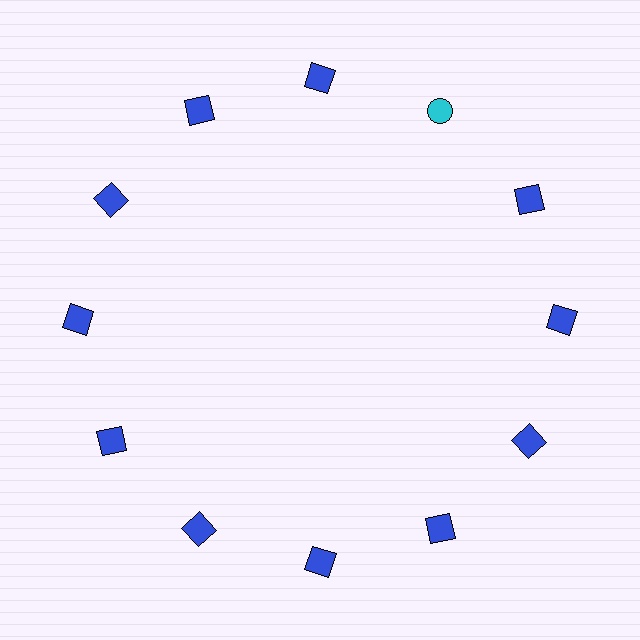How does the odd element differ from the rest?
It differs in both color (cyan instead of blue) and shape (circle instead of square).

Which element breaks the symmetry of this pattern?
The cyan circle at roughly the 1 o'clock position breaks the symmetry. All other shapes are blue squares.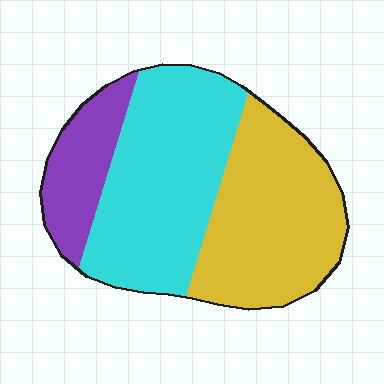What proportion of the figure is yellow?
Yellow takes up between a third and a half of the figure.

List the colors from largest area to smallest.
From largest to smallest: cyan, yellow, purple.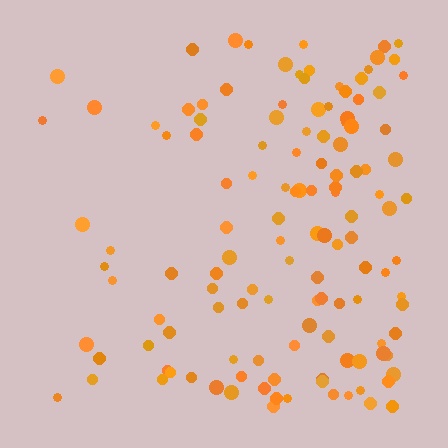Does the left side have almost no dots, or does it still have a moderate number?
Still a moderate number, just noticeably fewer than the right.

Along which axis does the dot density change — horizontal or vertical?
Horizontal.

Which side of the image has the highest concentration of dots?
The right.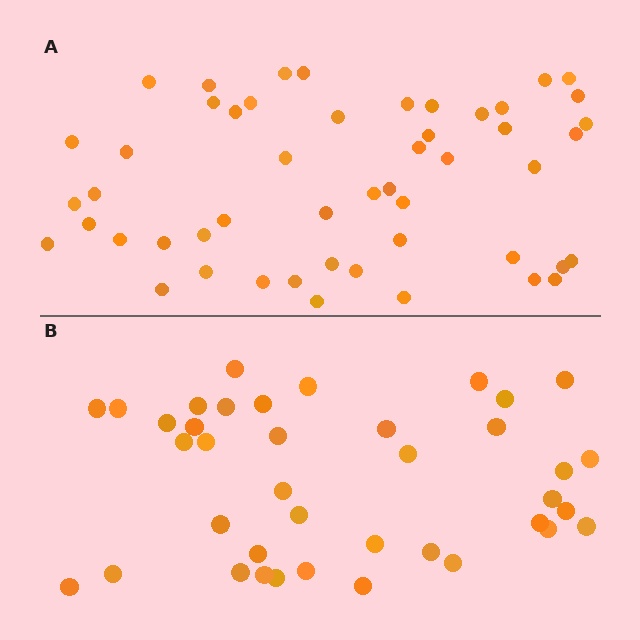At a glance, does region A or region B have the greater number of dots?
Region A (the top region) has more dots.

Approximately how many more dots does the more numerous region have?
Region A has roughly 12 or so more dots than region B.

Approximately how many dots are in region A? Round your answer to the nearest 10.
About 50 dots. (The exact count is 51, which rounds to 50.)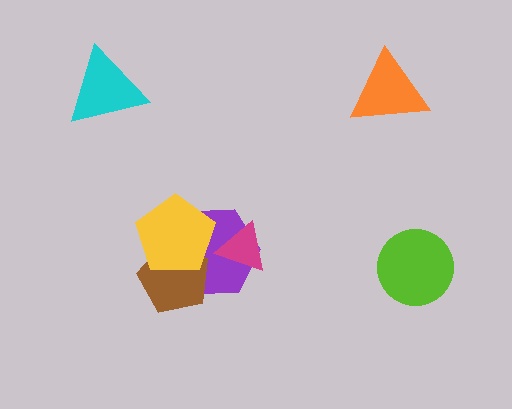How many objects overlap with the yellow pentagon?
2 objects overlap with the yellow pentagon.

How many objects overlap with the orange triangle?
0 objects overlap with the orange triangle.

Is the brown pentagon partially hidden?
Yes, it is partially covered by another shape.